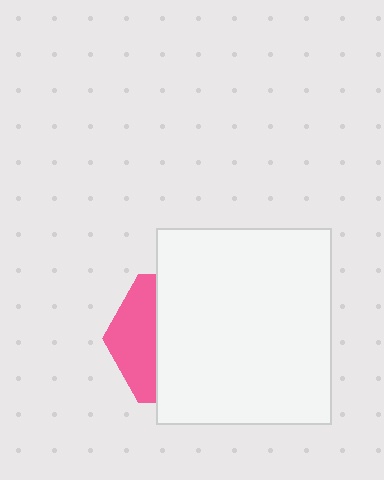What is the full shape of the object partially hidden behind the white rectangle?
The partially hidden object is a pink hexagon.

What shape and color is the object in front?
The object in front is a white rectangle.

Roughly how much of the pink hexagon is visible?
A small part of it is visible (roughly 32%).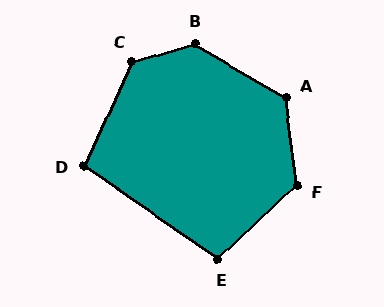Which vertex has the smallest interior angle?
D, at approximately 100 degrees.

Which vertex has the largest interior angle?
B, at approximately 134 degrees.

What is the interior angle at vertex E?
Approximately 102 degrees (obtuse).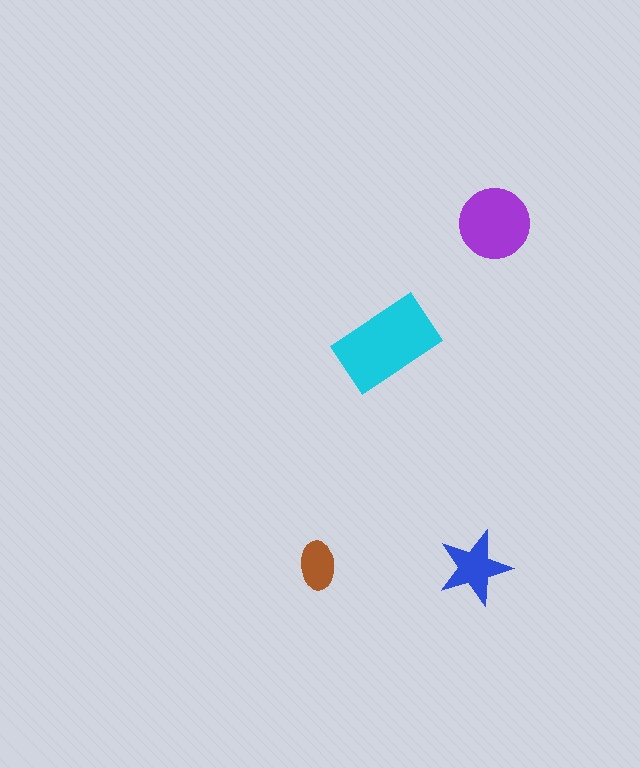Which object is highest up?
The purple circle is topmost.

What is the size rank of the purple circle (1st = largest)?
2nd.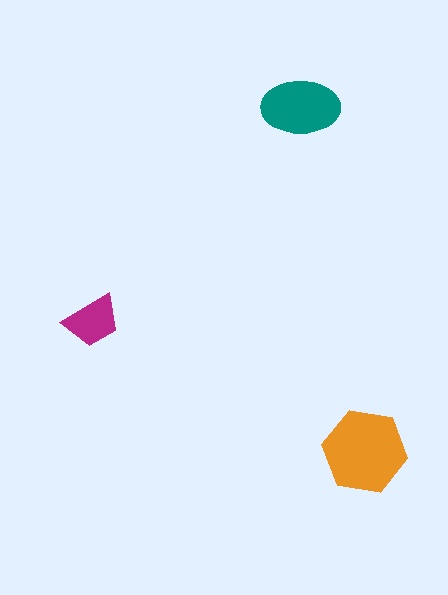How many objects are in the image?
There are 3 objects in the image.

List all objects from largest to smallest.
The orange hexagon, the teal ellipse, the magenta trapezoid.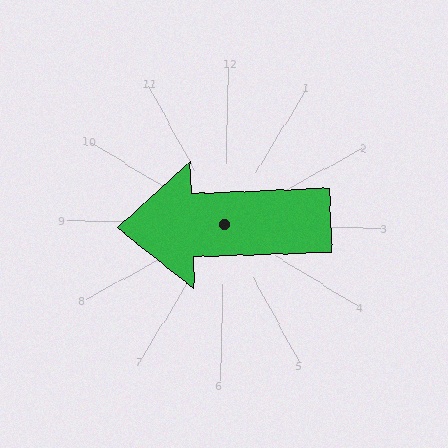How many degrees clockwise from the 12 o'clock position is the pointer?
Approximately 267 degrees.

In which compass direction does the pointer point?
West.